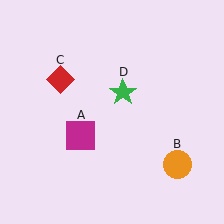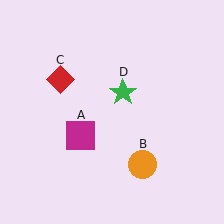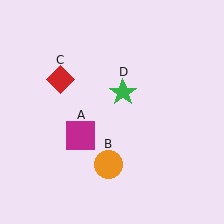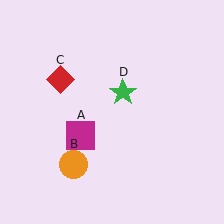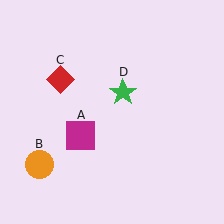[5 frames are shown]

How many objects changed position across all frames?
1 object changed position: orange circle (object B).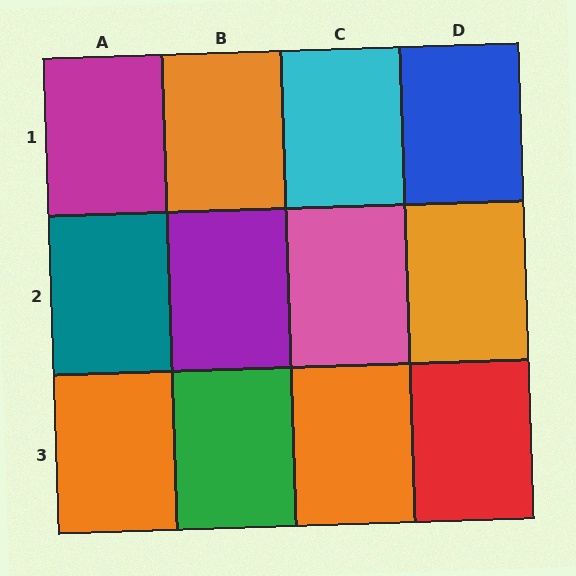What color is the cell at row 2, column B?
Purple.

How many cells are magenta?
1 cell is magenta.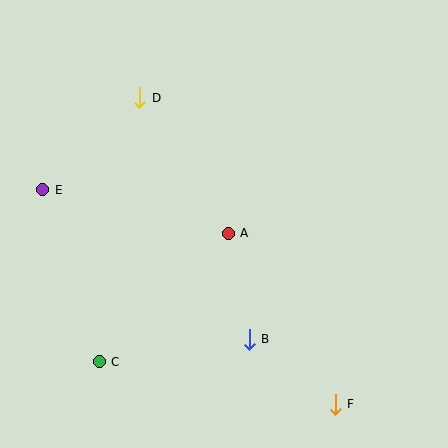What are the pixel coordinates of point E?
Point E is at (43, 190).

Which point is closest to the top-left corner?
Point D is closest to the top-left corner.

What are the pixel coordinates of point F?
Point F is at (335, 404).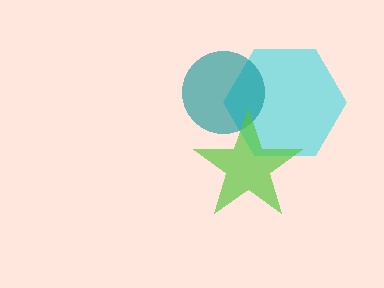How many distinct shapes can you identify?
There are 3 distinct shapes: a cyan hexagon, a teal circle, a lime star.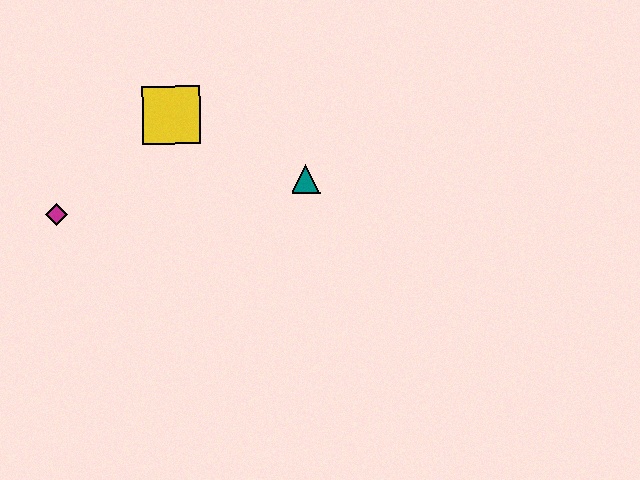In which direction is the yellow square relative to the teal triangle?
The yellow square is to the left of the teal triangle.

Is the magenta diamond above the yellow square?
No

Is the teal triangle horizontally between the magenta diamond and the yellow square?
No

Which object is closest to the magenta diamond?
The yellow square is closest to the magenta diamond.